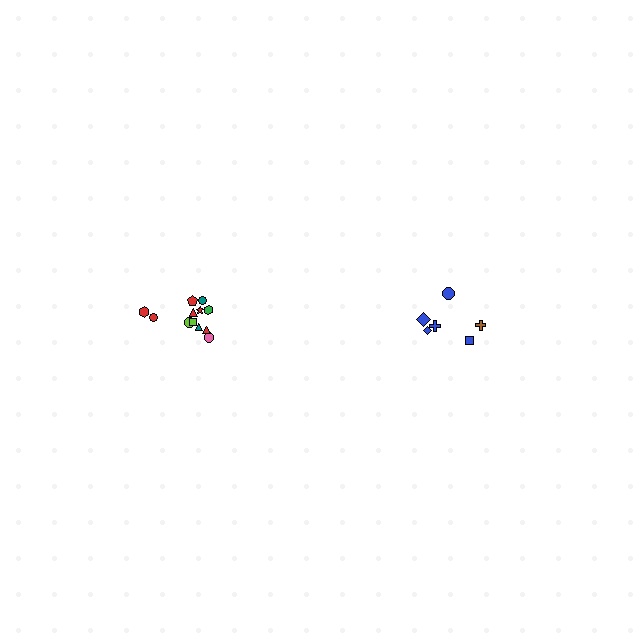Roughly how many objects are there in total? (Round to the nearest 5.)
Roughly 20 objects in total.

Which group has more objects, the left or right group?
The left group.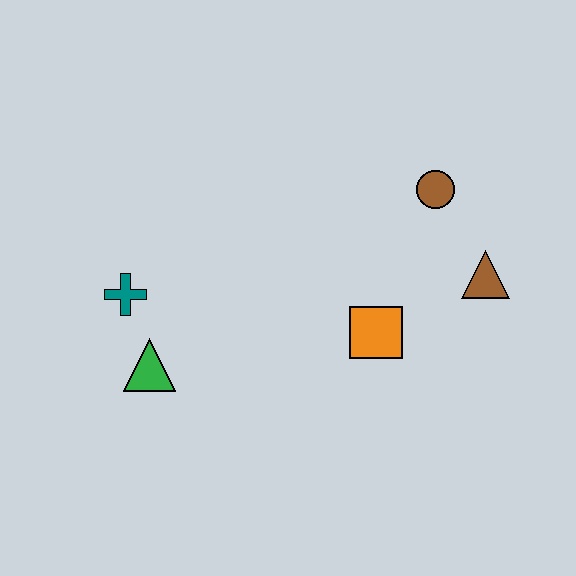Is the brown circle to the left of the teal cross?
No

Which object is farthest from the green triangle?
The brown triangle is farthest from the green triangle.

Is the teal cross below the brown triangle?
Yes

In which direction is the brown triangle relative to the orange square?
The brown triangle is to the right of the orange square.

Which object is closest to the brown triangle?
The brown circle is closest to the brown triangle.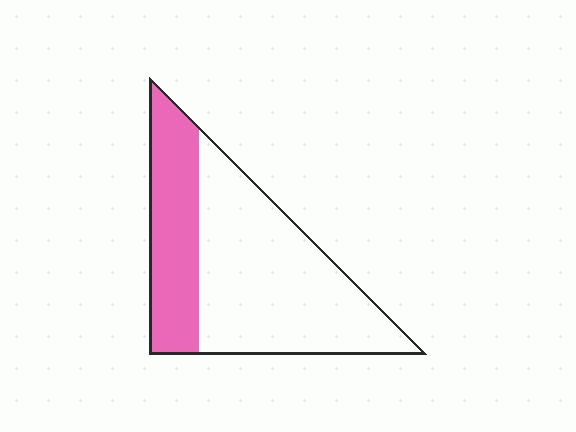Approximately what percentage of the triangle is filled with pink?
Approximately 35%.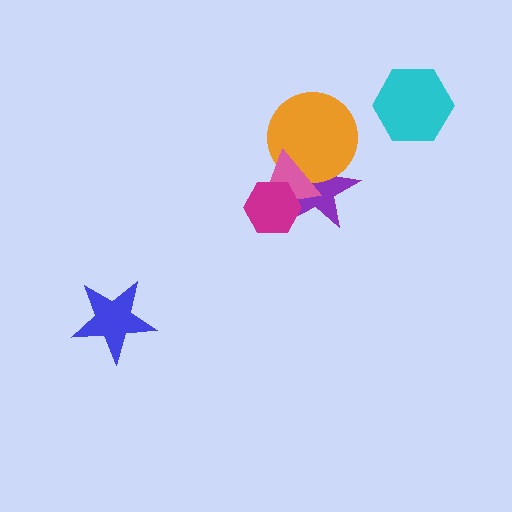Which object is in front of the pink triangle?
The magenta hexagon is in front of the pink triangle.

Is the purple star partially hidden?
Yes, it is partially covered by another shape.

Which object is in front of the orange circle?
The pink triangle is in front of the orange circle.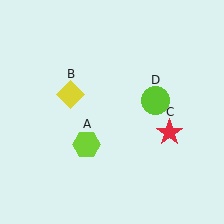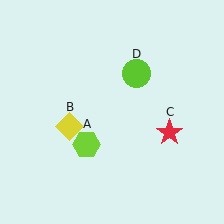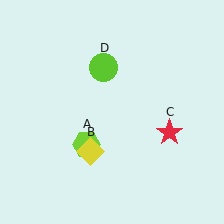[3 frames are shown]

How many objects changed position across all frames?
2 objects changed position: yellow diamond (object B), lime circle (object D).